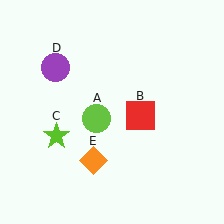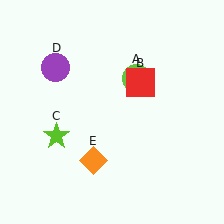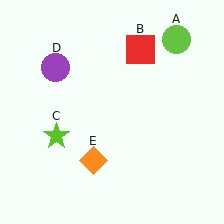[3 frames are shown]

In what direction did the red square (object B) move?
The red square (object B) moved up.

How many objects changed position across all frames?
2 objects changed position: lime circle (object A), red square (object B).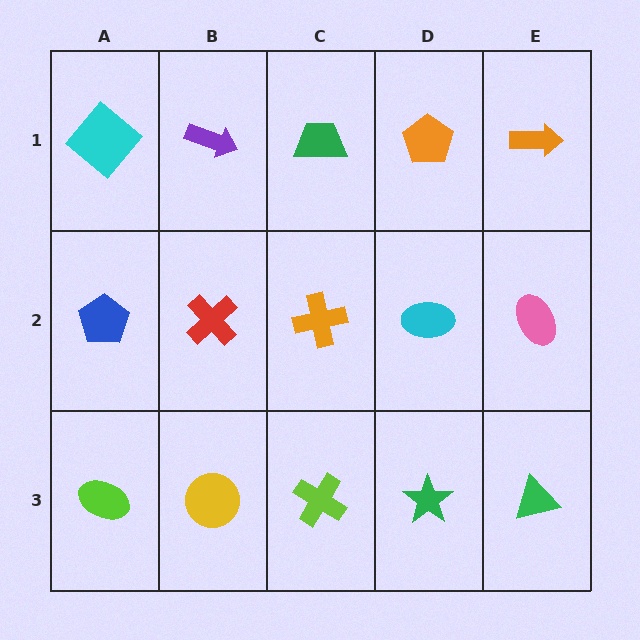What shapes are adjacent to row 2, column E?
An orange arrow (row 1, column E), a green triangle (row 3, column E), a cyan ellipse (row 2, column D).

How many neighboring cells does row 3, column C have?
3.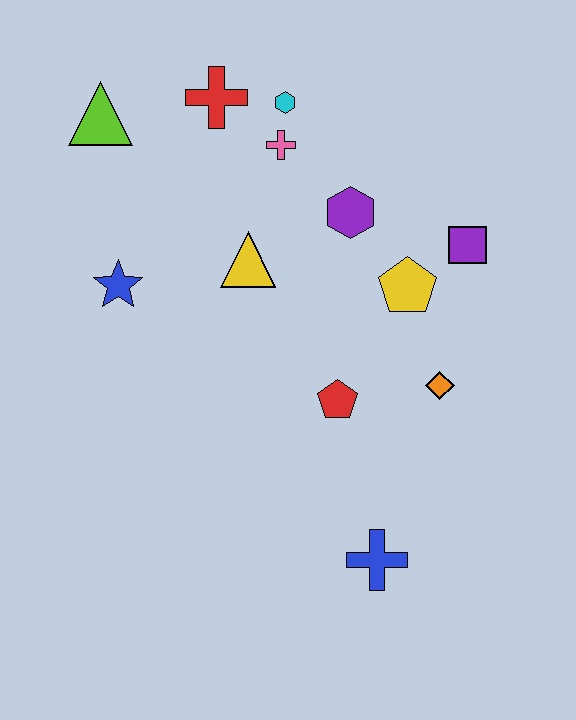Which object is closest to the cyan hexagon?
The pink cross is closest to the cyan hexagon.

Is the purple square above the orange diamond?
Yes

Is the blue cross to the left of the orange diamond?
Yes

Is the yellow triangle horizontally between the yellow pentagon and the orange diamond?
No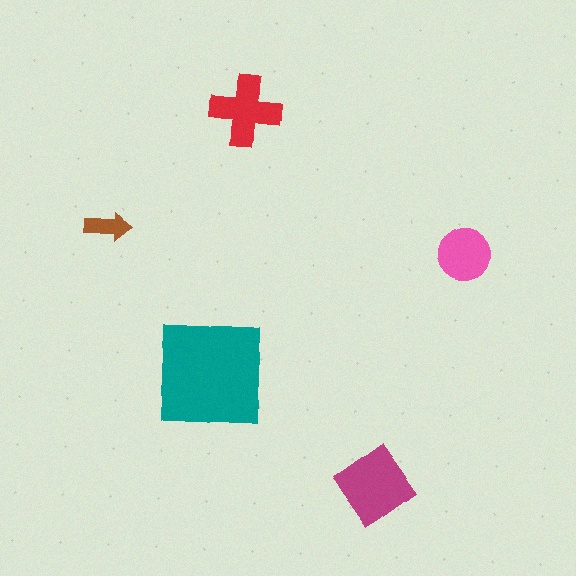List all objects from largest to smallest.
The teal square, the magenta diamond, the red cross, the pink circle, the brown arrow.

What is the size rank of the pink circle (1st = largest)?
4th.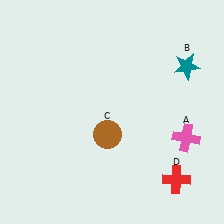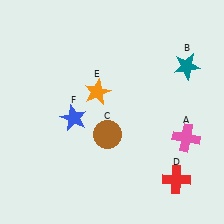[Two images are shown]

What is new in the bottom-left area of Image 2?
A blue star (F) was added in the bottom-left area of Image 2.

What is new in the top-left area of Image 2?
An orange star (E) was added in the top-left area of Image 2.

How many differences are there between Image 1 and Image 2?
There are 2 differences between the two images.